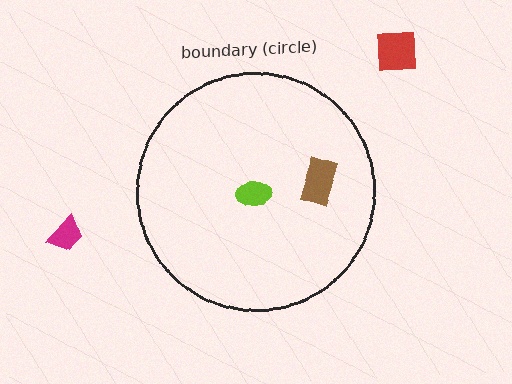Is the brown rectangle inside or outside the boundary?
Inside.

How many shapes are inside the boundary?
2 inside, 2 outside.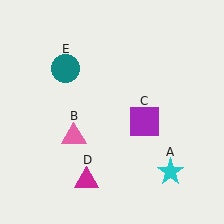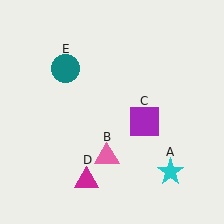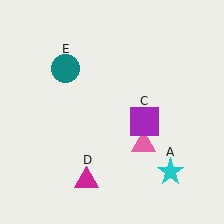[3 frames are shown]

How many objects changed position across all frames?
1 object changed position: pink triangle (object B).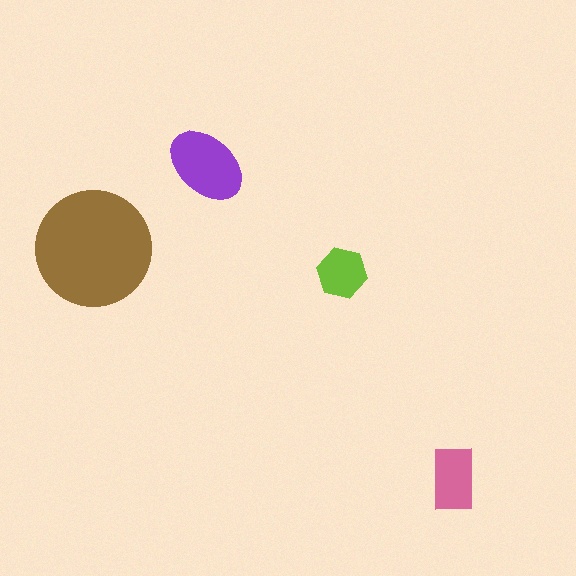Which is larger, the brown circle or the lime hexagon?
The brown circle.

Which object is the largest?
The brown circle.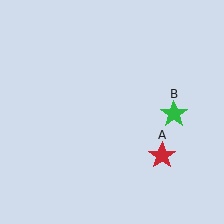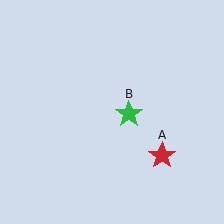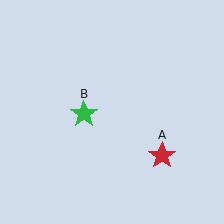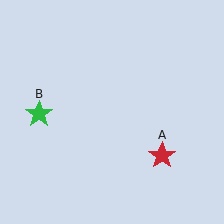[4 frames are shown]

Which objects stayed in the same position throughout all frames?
Red star (object A) remained stationary.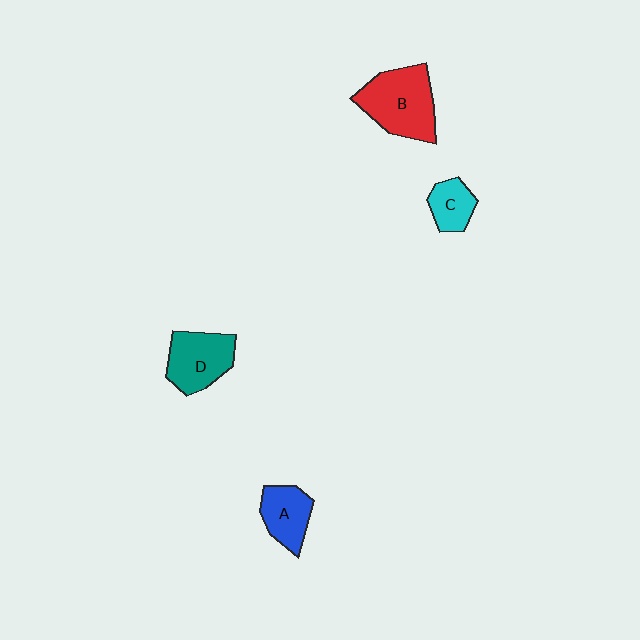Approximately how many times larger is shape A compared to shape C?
Approximately 1.3 times.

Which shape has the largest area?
Shape B (red).